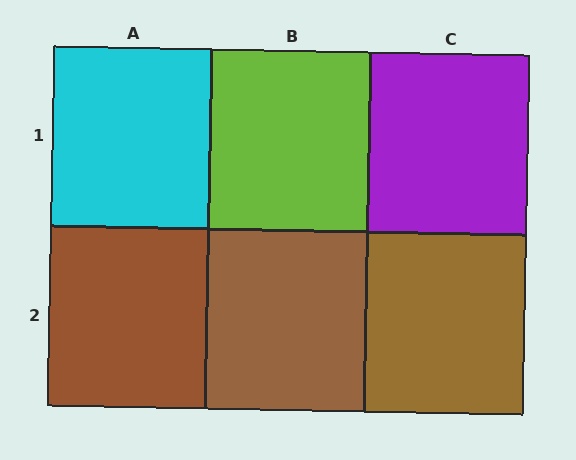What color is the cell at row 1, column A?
Cyan.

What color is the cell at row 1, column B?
Lime.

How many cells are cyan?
1 cell is cyan.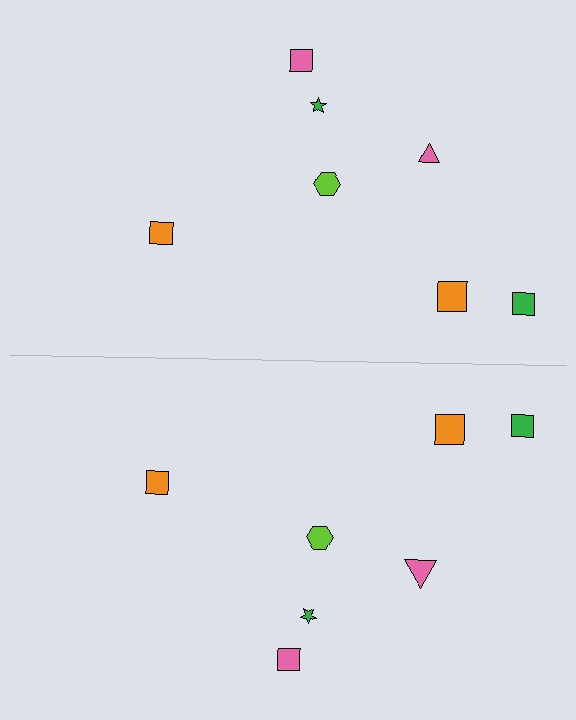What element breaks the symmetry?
The pink triangle on the bottom side has a different size than its mirror counterpart.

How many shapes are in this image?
There are 14 shapes in this image.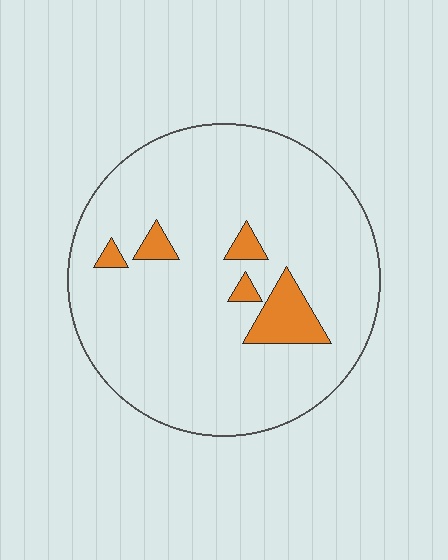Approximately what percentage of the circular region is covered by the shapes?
Approximately 10%.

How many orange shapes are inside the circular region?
5.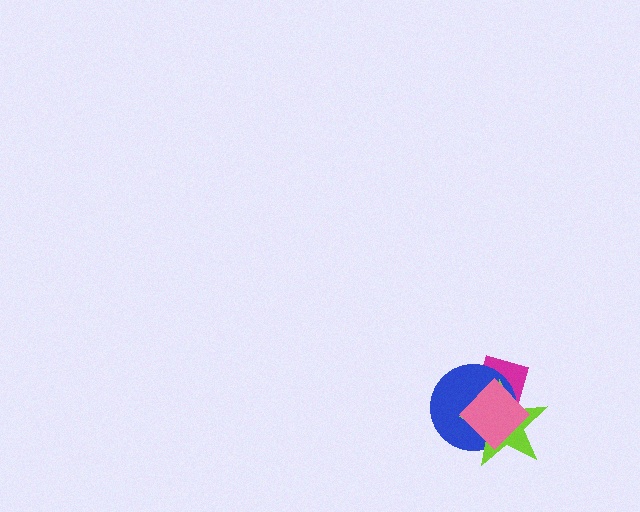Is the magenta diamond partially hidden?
Yes, it is partially covered by another shape.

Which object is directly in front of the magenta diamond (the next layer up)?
The blue circle is directly in front of the magenta diamond.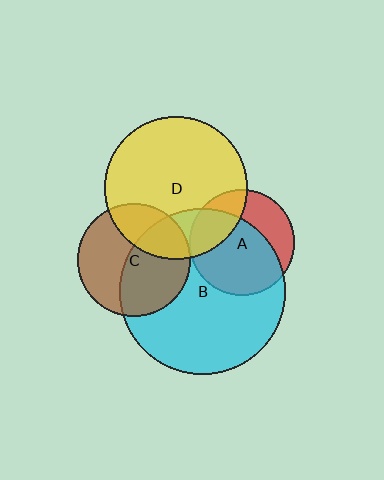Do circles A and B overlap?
Yes.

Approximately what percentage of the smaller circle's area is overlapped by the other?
Approximately 70%.